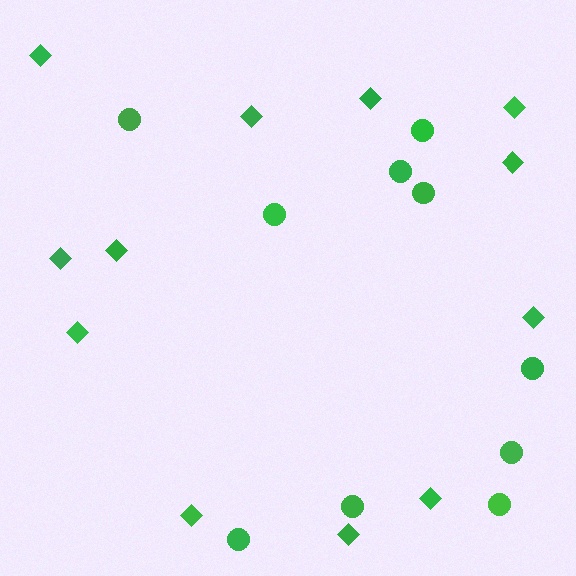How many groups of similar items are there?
There are 2 groups: one group of circles (10) and one group of diamonds (12).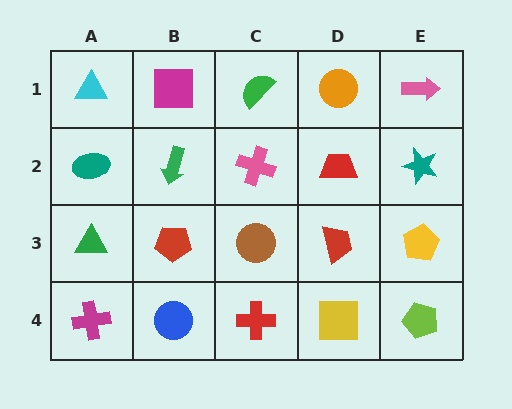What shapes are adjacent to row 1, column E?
A teal star (row 2, column E), an orange circle (row 1, column D).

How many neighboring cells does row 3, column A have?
3.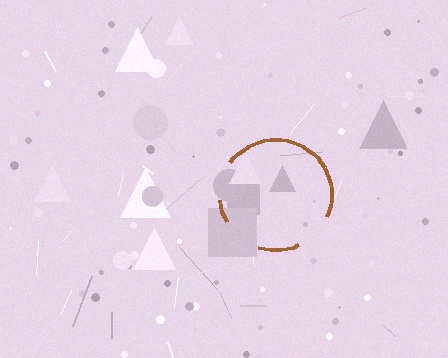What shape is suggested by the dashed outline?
The dashed outline suggests a circle.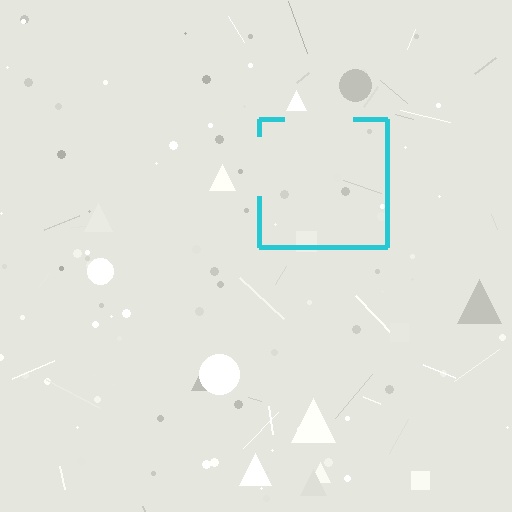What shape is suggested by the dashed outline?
The dashed outline suggests a square.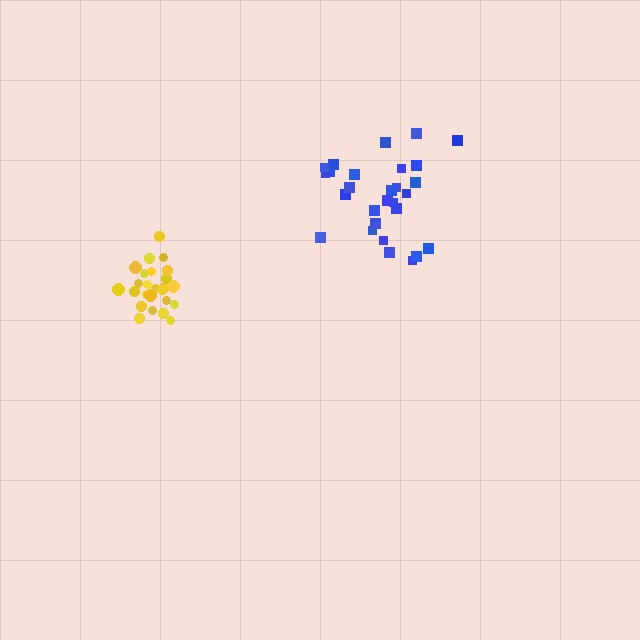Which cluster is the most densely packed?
Yellow.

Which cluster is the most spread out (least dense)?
Blue.